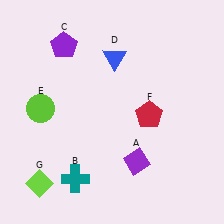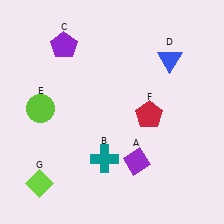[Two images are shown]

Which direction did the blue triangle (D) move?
The blue triangle (D) moved right.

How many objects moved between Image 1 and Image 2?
2 objects moved between the two images.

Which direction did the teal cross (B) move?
The teal cross (B) moved right.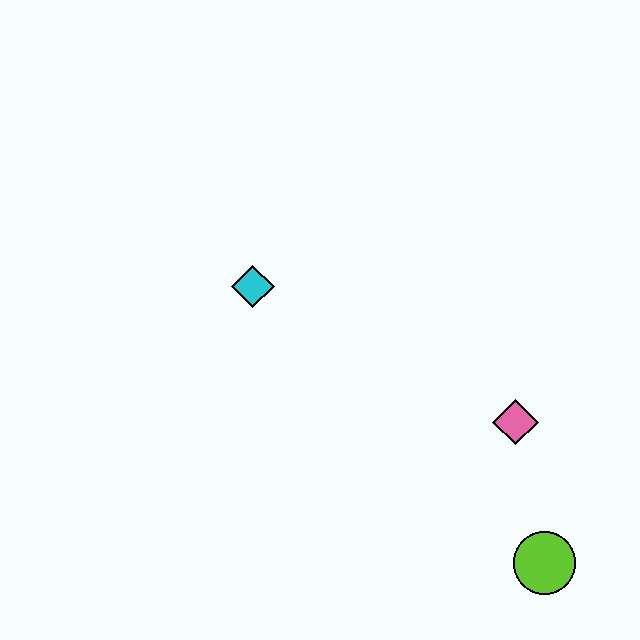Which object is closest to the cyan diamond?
The pink diamond is closest to the cyan diamond.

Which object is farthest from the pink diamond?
The cyan diamond is farthest from the pink diamond.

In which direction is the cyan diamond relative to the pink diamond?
The cyan diamond is to the left of the pink diamond.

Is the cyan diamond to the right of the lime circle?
No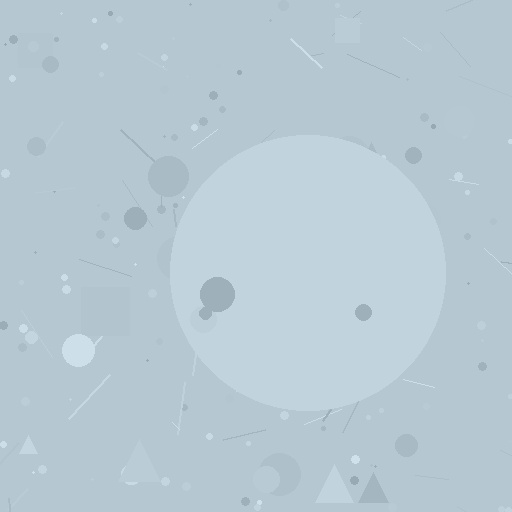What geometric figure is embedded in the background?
A circle is embedded in the background.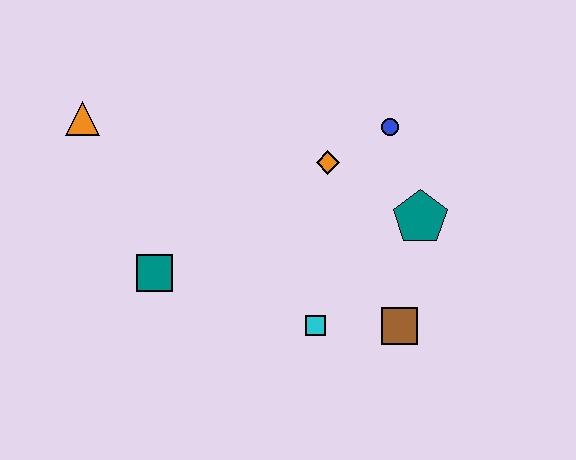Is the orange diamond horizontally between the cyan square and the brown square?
Yes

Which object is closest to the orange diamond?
The blue circle is closest to the orange diamond.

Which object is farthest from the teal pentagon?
The orange triangle is farthest from the teal pentagon.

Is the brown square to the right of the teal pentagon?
No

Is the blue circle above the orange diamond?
Yes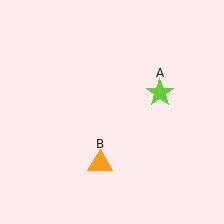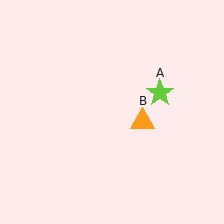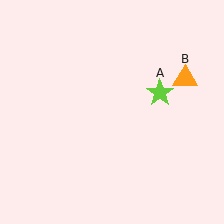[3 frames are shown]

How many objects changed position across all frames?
1 object changed position: orange triangle (object B).